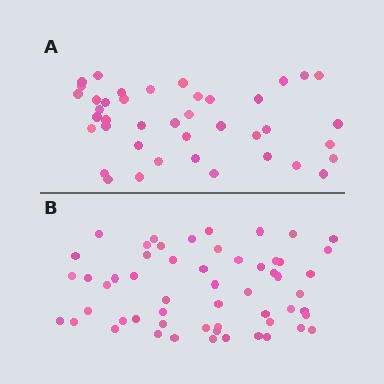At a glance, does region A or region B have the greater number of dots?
Region B (the bottom region) has more dots.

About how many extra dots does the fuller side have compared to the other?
Region B has approximately 15 more dots than region A.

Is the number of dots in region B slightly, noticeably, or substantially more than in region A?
Region B has noticeably more, but not dramatically so. The ratio is roughly 1.4 to 1.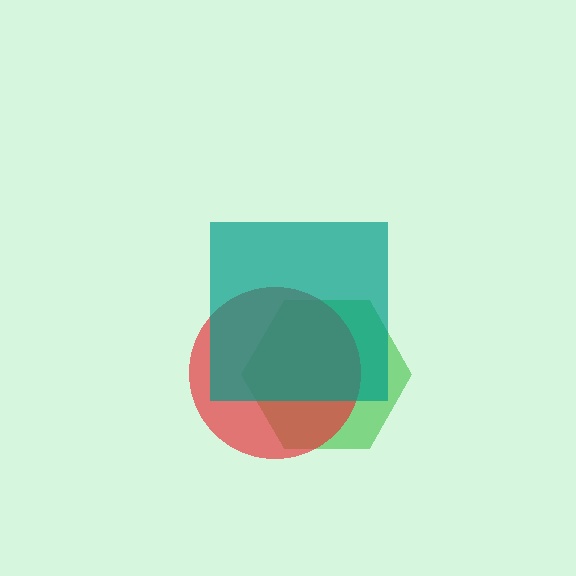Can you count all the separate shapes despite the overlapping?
Yes, there are 3 separate shapes.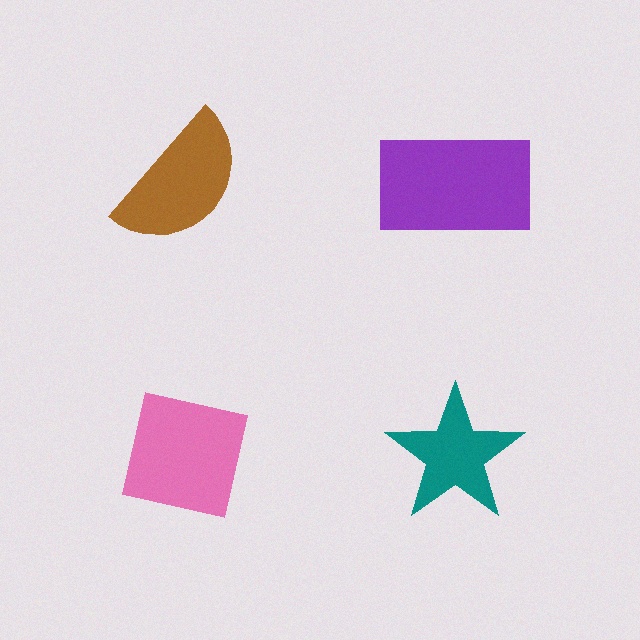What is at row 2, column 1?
A pink square.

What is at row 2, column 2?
A teal star.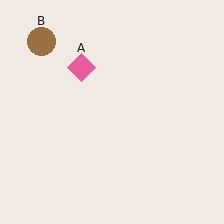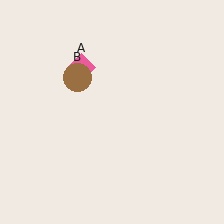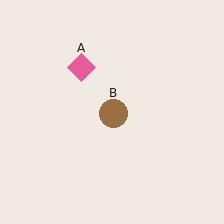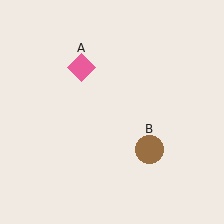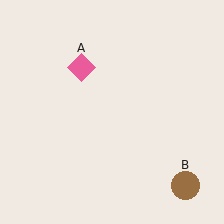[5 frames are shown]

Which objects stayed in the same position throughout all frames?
Pink diamond (object A) remained stationary.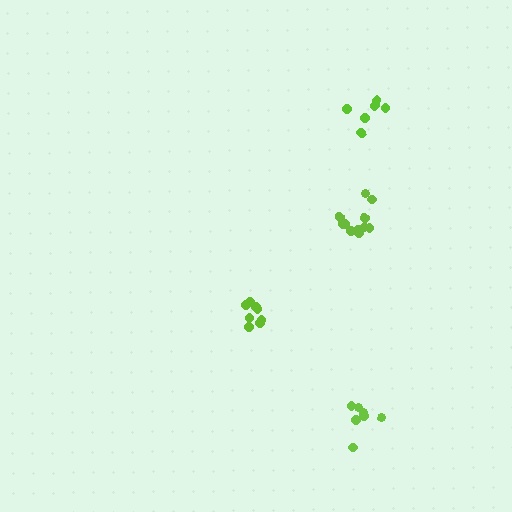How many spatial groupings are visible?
There are 4 spatial groupings.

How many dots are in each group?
Group 1: 11 dots, Group 2: 6 dots, Group 3: 7 dots, Group 4: 8 dots (32 total).